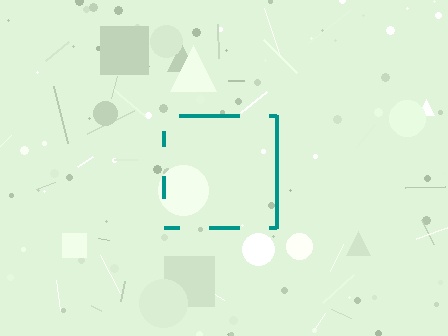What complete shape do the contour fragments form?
The contour fragments form a square.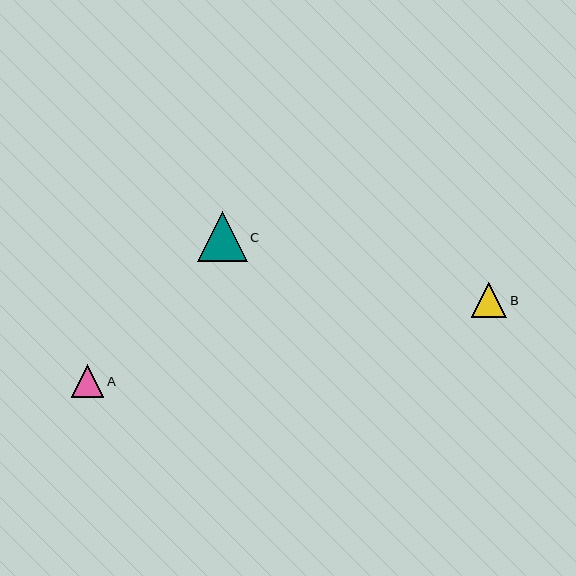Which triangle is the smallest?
Triangle A is the smallest with a size of approximately 33 pixels.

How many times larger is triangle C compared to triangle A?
Triangle C is approximately 1.5 times the size of triangle A.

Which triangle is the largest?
Triangle C is the largest with a size of approximately 50 pixels.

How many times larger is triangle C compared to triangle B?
Triangle C is approximately 1.4 times the size of triangle B.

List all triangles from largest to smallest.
From largest to smallest: C, B, A.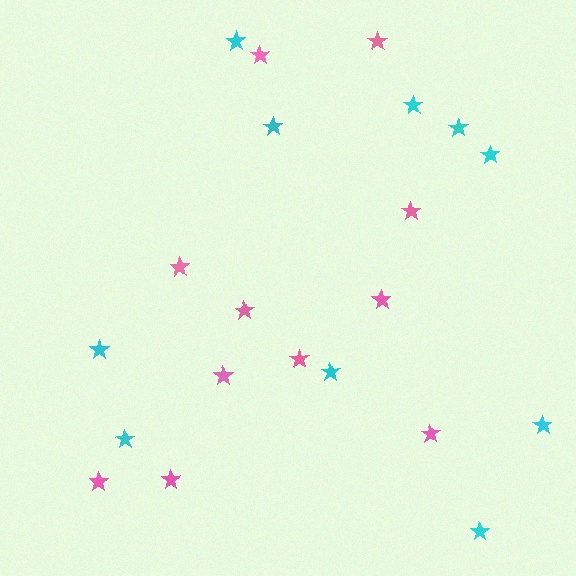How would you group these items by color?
There are 2 groups: one group of cyan stars (10) and one group of pink stars (11).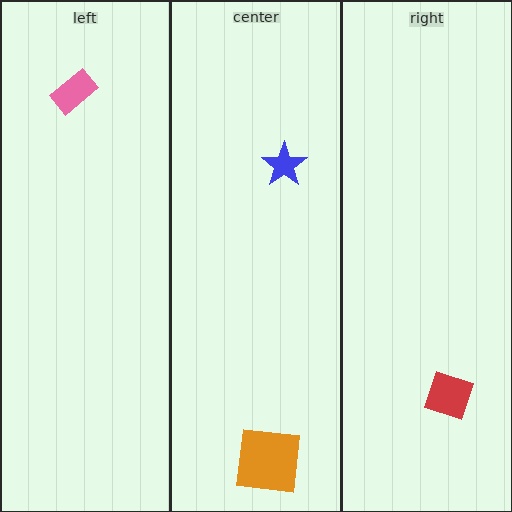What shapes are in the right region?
The red diamond.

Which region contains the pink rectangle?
The left region.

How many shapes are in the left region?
1.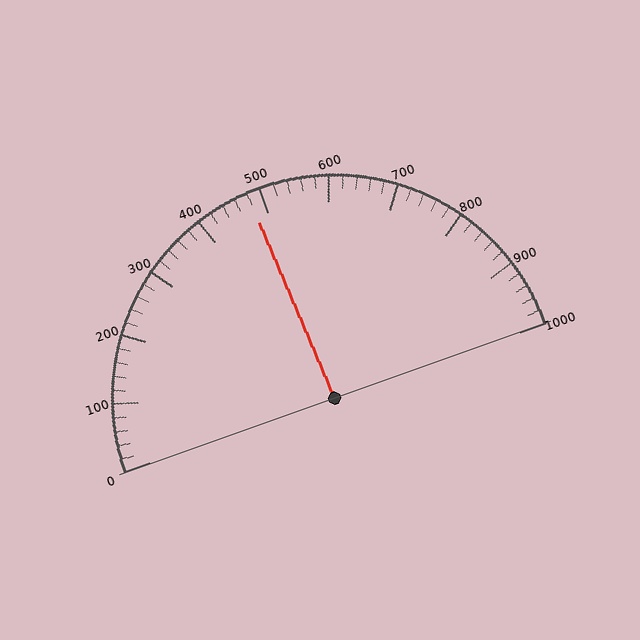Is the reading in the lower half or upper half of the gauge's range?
The reading is in the lower half of the range (0 to 1000).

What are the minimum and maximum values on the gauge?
The gauge ranges from 0 to 1000.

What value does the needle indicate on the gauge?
The needle indicates approximately 480.